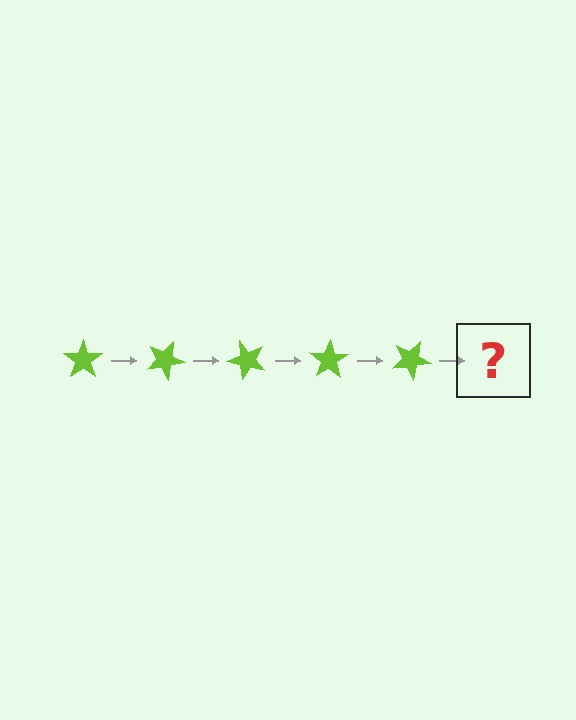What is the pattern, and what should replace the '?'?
The pattern is that the star rotates 25 degrees each step. The '?' should be a lime star rotated 125 degrees.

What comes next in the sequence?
The next element should be a lime star rotated 125 degrees.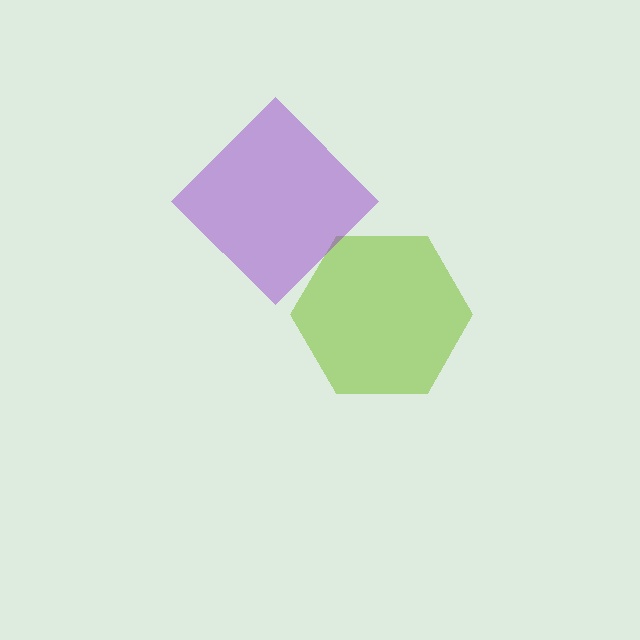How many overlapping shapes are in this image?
There are 2 overlapping shapes in the image.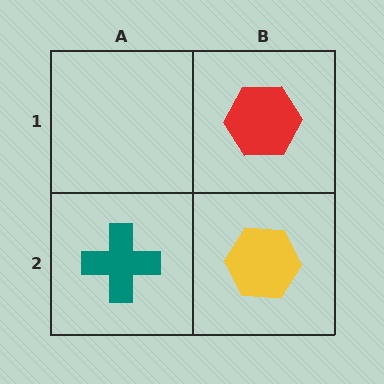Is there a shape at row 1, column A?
No, that cell is empty.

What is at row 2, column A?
A teal cross.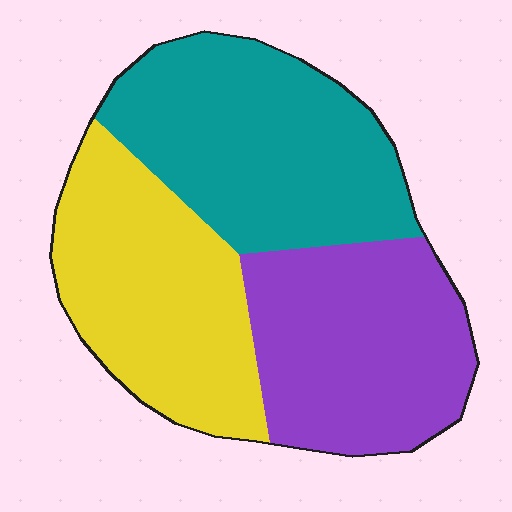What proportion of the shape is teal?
Teal takes up about three eighths (3/8) of the shape.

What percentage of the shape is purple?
Purple covers roughly 30% of the shape.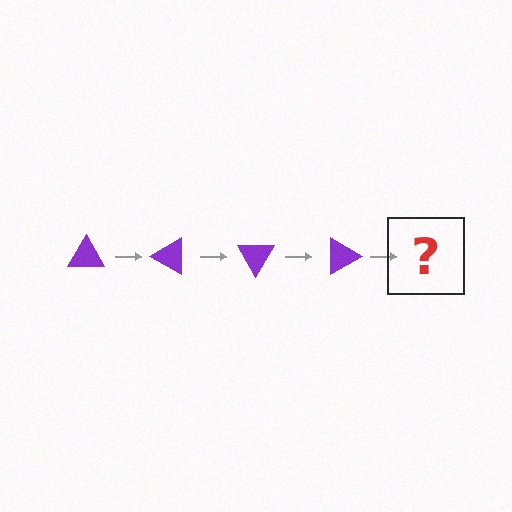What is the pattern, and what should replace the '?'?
The pattern is that the triangle rotates 30 degrees each step. The '?' should be a purple triangle rotated 120 degrees.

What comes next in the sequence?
The next element should be a purple triangle rotated 120 degrees.